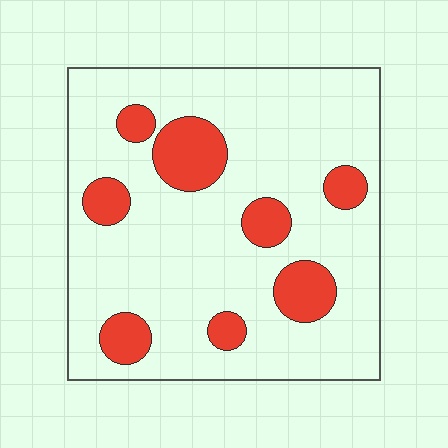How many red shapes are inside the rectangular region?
8.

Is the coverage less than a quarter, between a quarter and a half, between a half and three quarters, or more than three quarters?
Less than a quarter.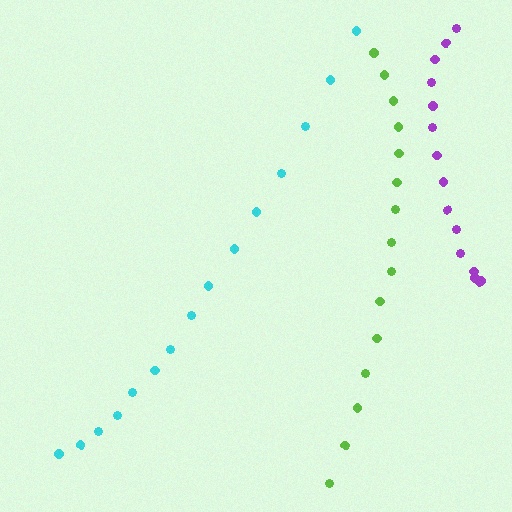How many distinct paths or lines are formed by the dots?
There are 3 distinct paths.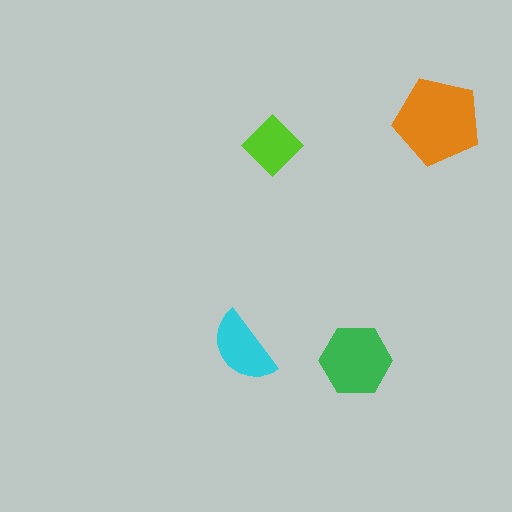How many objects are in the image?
There are 4 objects in the image.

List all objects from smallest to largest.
The lime diamond, the cyan semicircle, the green hexagon, the orange pentagon.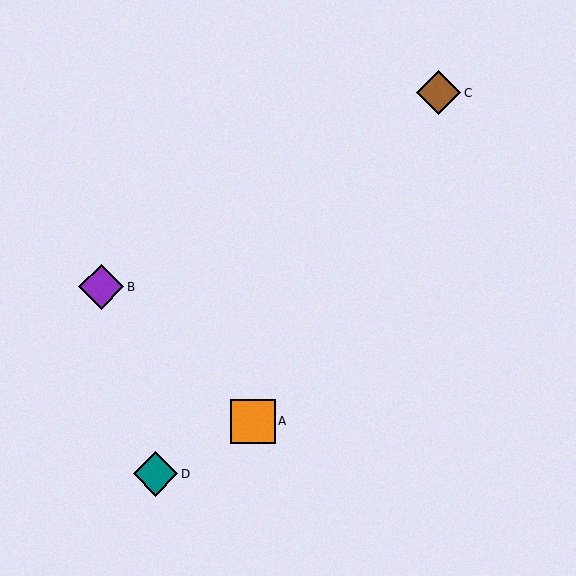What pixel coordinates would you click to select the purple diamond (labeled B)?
Click at (101, 287) to select the purple diamond B.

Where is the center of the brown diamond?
The center of the brown diamond is at (438, 93).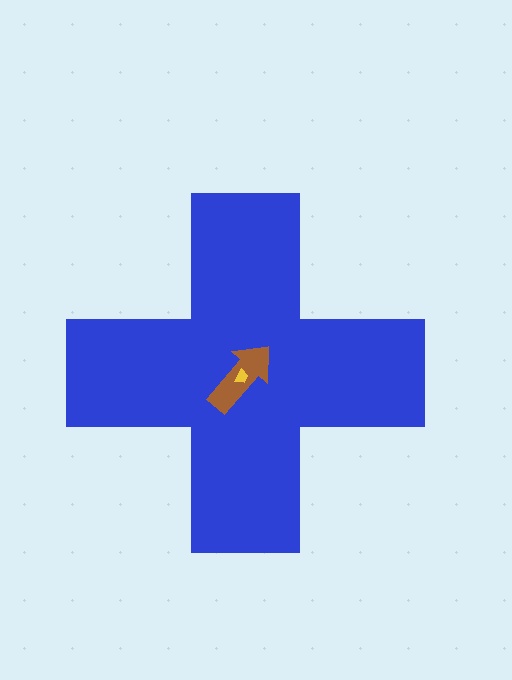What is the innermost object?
The yellow trapezoid.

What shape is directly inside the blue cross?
The brown arrow.